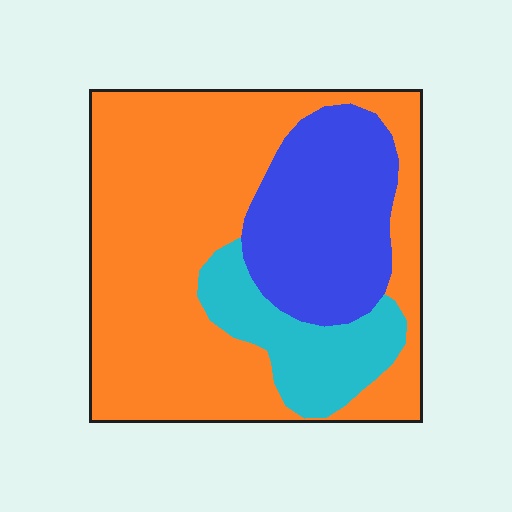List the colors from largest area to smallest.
From largest to smallest: orange, blue, cyan.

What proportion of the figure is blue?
Blue covers about 25% of the figure.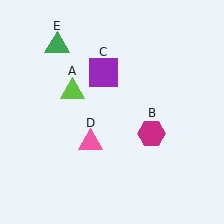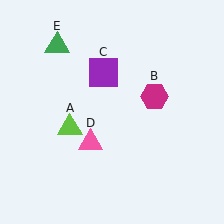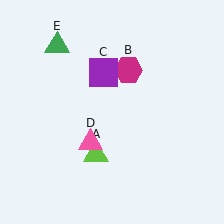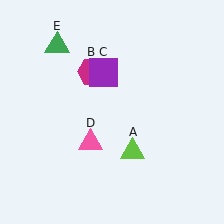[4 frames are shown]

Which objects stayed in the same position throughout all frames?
Purple square (object C) and pink triangle (object D) and green triangle (object E) remained stationary.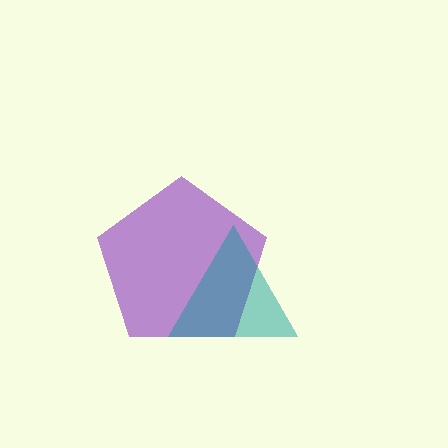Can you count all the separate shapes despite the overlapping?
Yes, there are 2 separate shapes.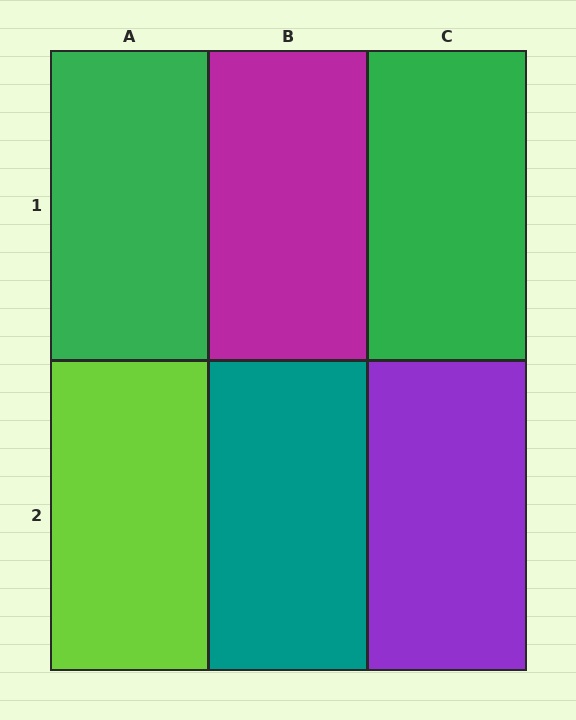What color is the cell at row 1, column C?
Green.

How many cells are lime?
1 cell is lime.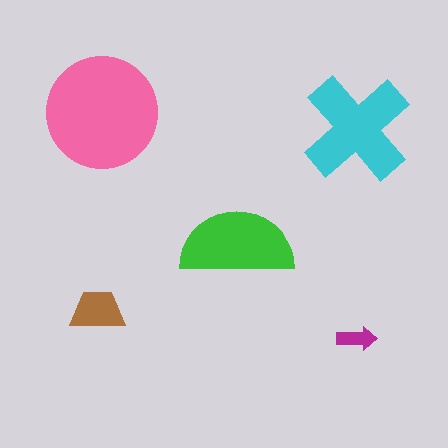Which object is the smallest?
The magenta arrow.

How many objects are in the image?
There are 5 objects in the image.